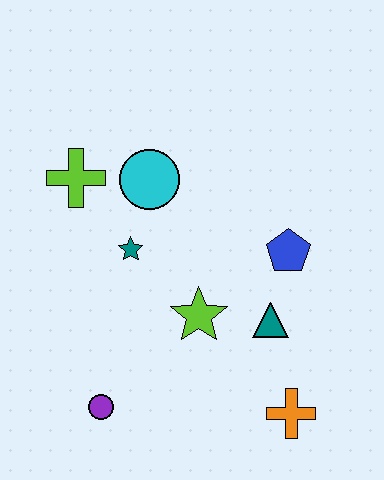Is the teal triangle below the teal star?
Yes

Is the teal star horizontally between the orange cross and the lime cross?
Yes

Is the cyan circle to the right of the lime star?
No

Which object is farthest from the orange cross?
The lime cross is farthest from the orange cross.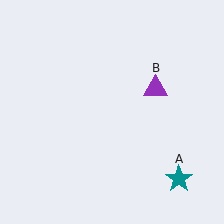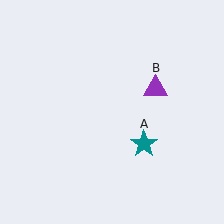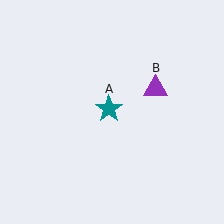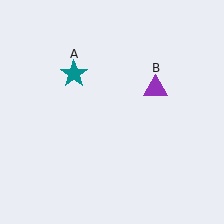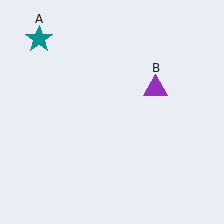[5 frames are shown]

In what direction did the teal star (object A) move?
The teal star (object A) moved up and to the left.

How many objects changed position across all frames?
1 object changed position: teal star (object A).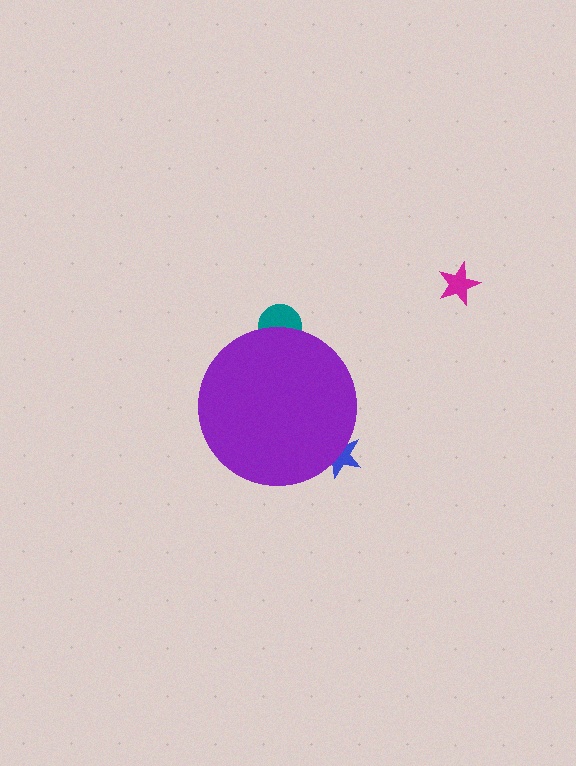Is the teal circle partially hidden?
Yes, the teal circle is partially hidden behind the purple circle.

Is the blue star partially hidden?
Yes, the blue star is partially hidden behind the purple circle.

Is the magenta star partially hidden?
No, the magenta star is fully visible.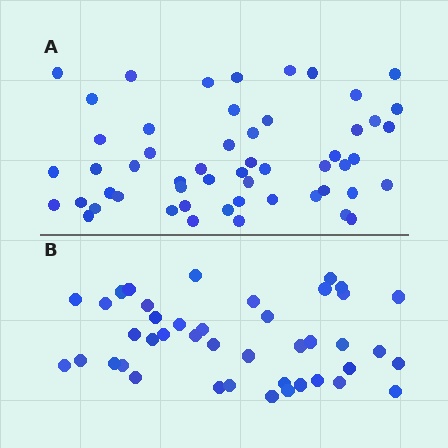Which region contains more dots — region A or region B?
Region A (the top region) has more dots.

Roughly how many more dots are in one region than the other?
Region A has roughly 12 or so more dots than region B.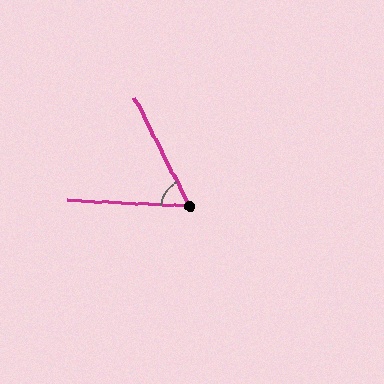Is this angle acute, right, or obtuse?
It is acute.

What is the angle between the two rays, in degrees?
Approximately 60 degrees.